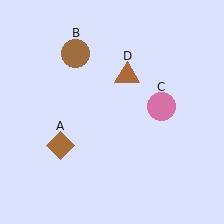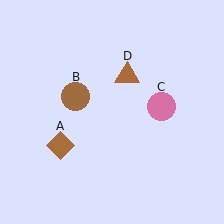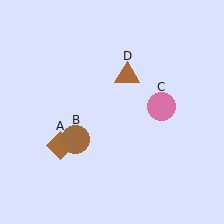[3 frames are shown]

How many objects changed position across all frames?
1 object changed position: brown circle (object B).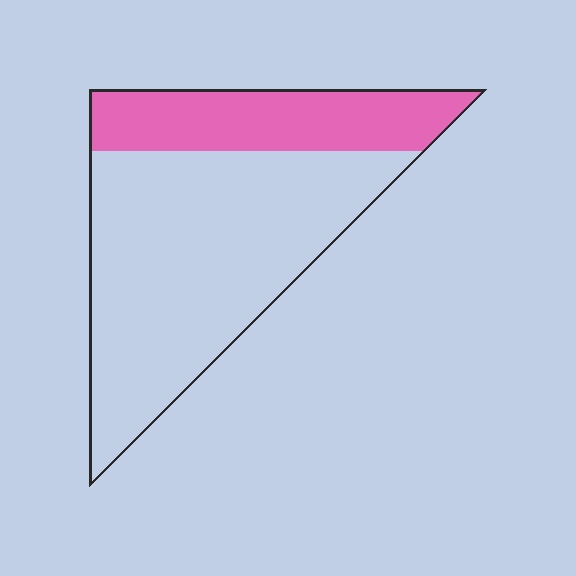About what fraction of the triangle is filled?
About one quarter (1/4).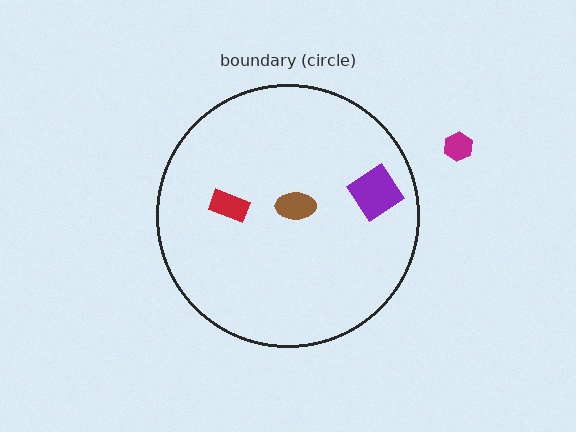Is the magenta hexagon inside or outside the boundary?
Outside.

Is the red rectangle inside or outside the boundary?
Inside.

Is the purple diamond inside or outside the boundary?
Inside.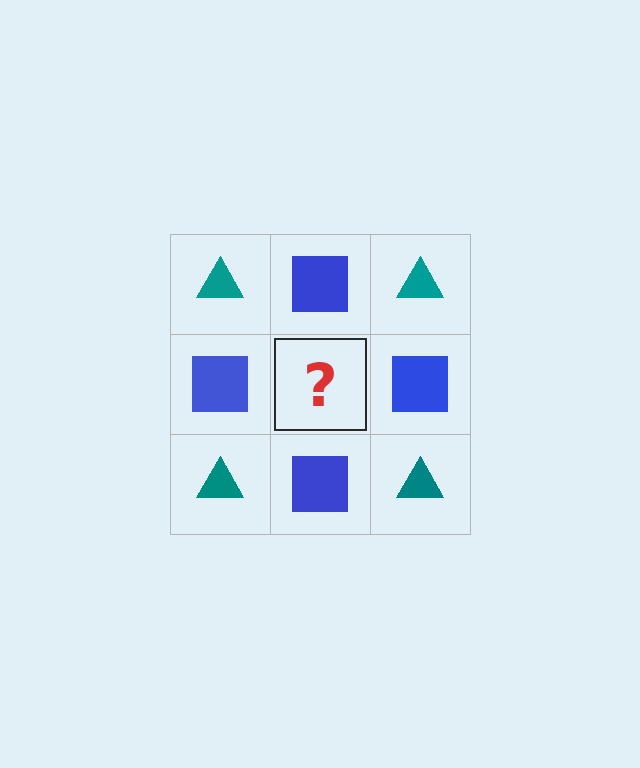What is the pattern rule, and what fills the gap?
The rule is that it alternates teal triangle and blue square in a checkerboard pattern. The gap should be filled with a teal triangle.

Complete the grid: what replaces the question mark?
The question mark should be replaced with a teal triangle.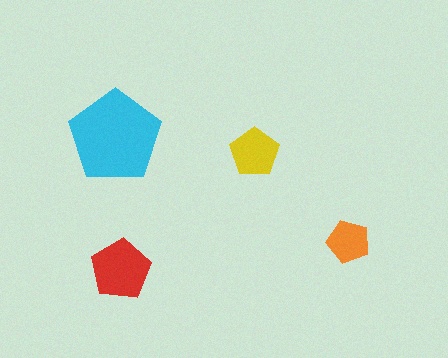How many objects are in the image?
There are 4 objects in the image.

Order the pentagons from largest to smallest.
the cyan one, the red one, the yellow one, the orange one.